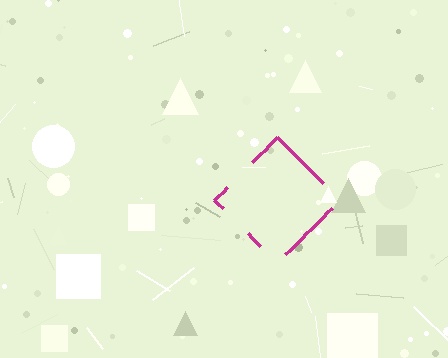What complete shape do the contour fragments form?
The contour fragments form a diamond.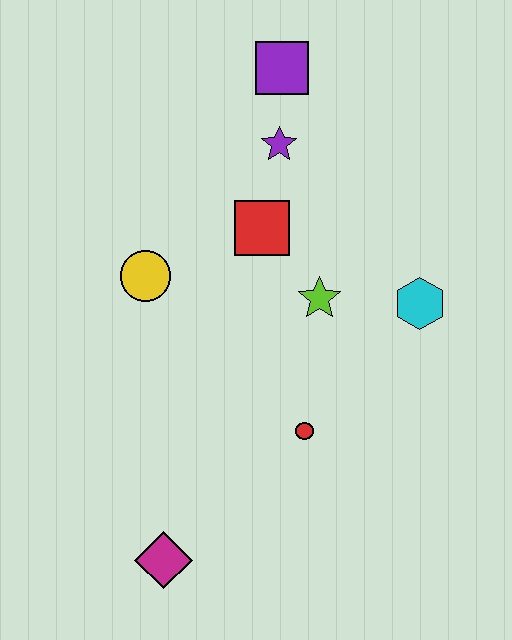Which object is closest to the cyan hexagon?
The lime star is closest to the cyan hexagon.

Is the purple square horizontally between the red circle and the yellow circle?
Yes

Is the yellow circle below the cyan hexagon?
No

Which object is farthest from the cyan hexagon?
The magenta diamond is farthest from the cyan hexagon.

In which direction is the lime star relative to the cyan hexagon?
The lime star is to the left of the cyan hexagon.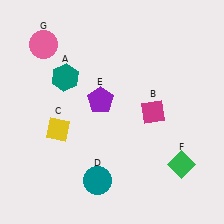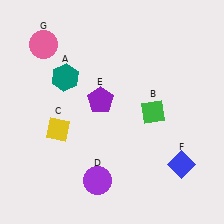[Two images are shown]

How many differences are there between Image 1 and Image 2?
There are 3 differences between the two images.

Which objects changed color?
B changed from magenta to green. D changed from teal to purple. F changed from green to blue.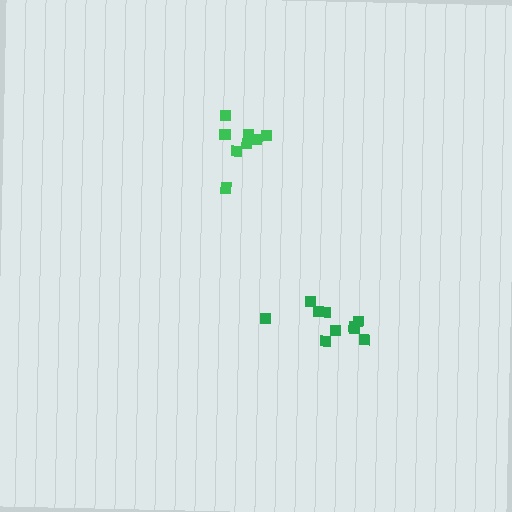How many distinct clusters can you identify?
There are 2 distinct clusters.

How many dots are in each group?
Group 1: 8 dots, Group 2: 10 dots (18 total).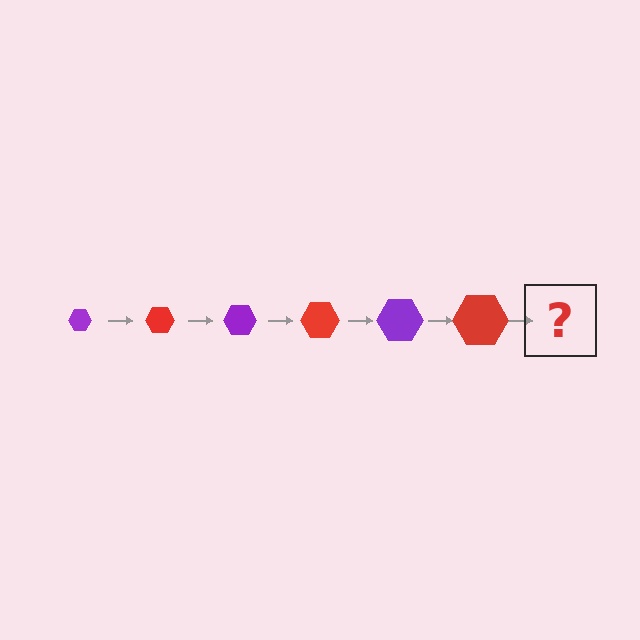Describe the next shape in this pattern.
It should be a purple hexagon, larger than the previous one.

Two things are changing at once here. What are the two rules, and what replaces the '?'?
The two rules are that the hexagon grows larger each step and the color cycles through purple and red. The '?' should be a purple hexagon, larger than the previous one.